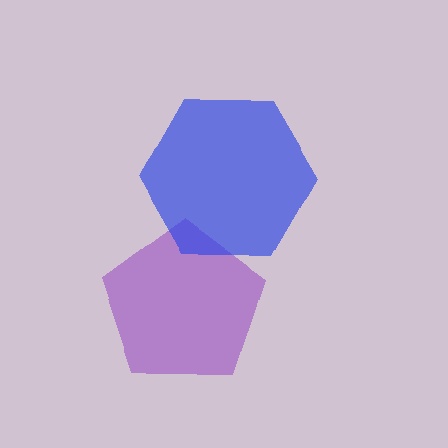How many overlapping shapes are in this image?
There are 2 overlapping shapes in the image.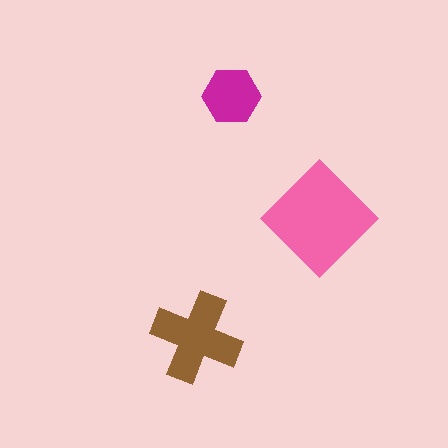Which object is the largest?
The pink diamond.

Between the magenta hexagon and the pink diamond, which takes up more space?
The pink diamond.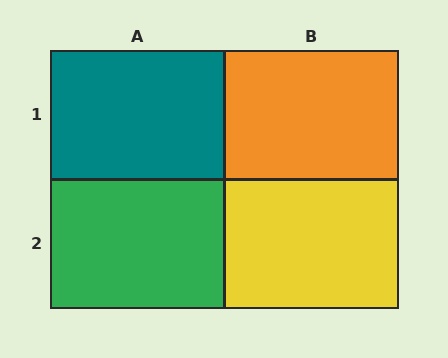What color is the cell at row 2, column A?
Green.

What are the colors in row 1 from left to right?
Teal, orange.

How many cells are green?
1 cell is green.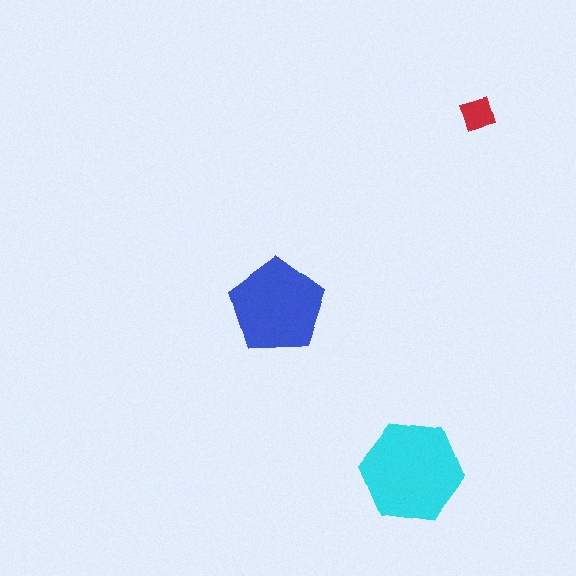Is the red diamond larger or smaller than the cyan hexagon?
Smaller.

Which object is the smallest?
The red diamond.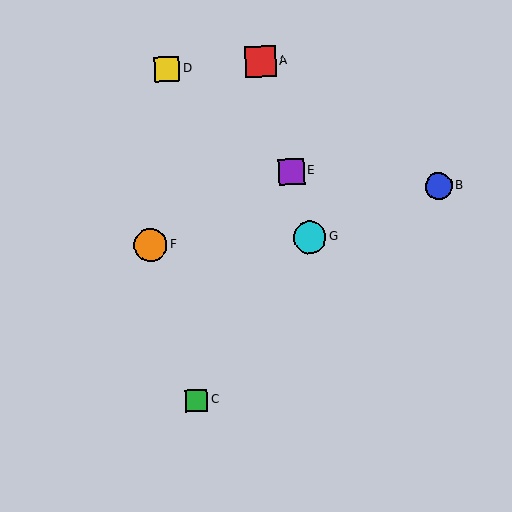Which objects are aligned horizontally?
Objects F, G are aligned horizontally.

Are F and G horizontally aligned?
Yes, both are at y≈245.